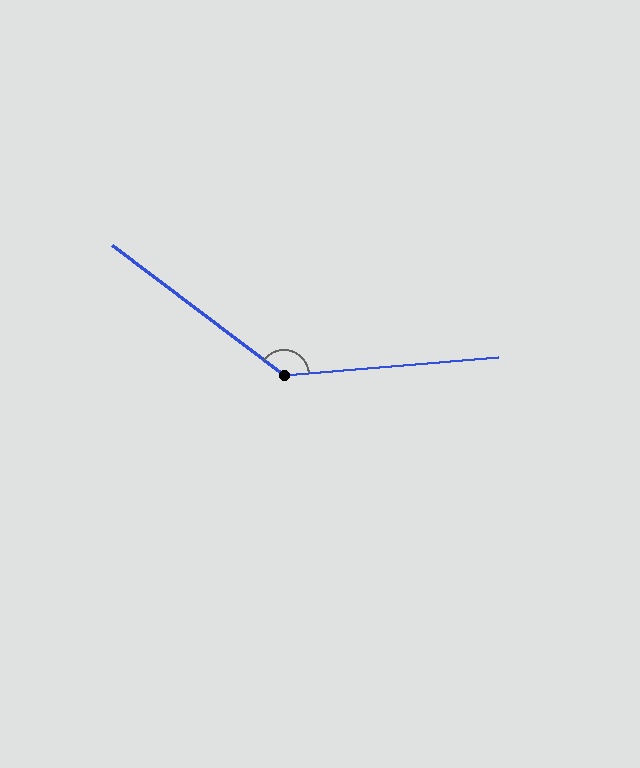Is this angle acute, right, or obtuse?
It is obtuse.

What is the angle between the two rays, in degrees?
Approximately 138 degrees.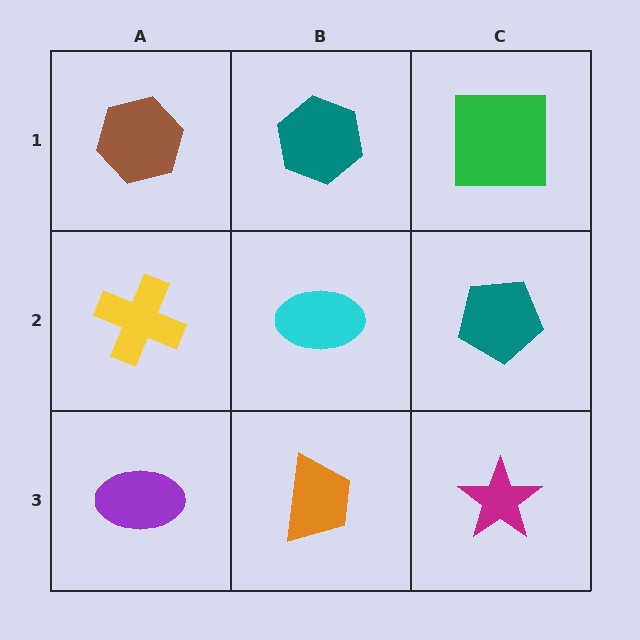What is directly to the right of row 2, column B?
A teal pentagon.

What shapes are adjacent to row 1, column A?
A yellow cross (row 2, column A), a teal hexagon (row 1, column B).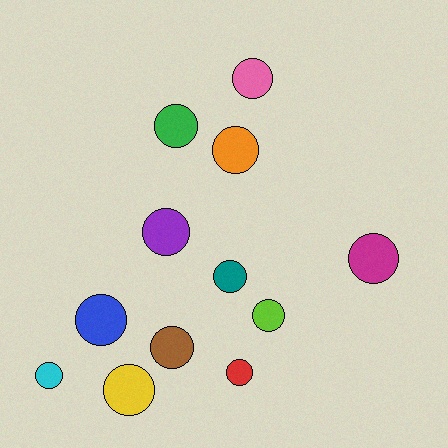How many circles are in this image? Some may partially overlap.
There are 12 circles.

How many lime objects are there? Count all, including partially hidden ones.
There is 1 lime object.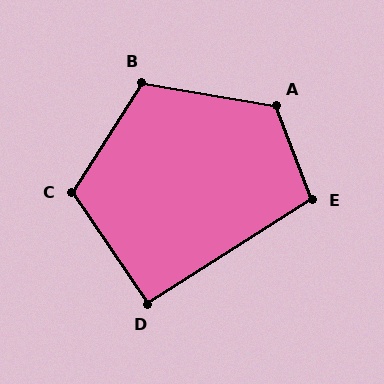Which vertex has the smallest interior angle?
D, at approximately 92 degrees.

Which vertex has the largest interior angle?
A, at approximately 121 degrees.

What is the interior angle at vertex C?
Approximately 113 degrees (obtuse).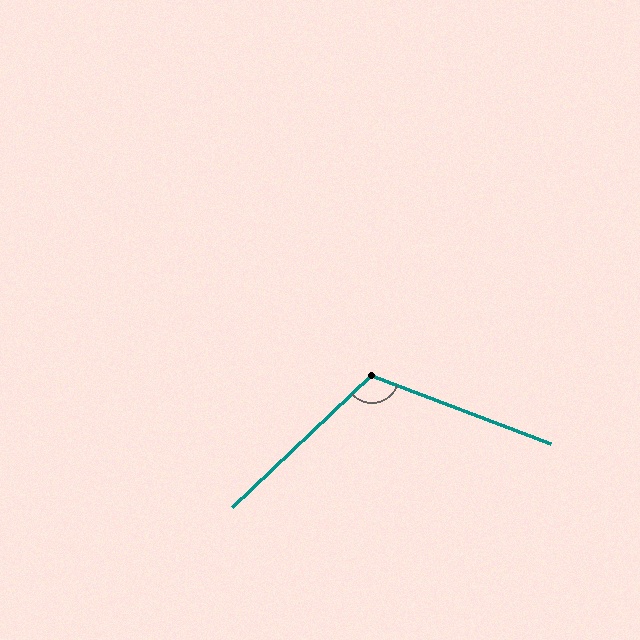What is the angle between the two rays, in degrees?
Approximately 116 degrees.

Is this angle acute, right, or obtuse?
It is obtuse.